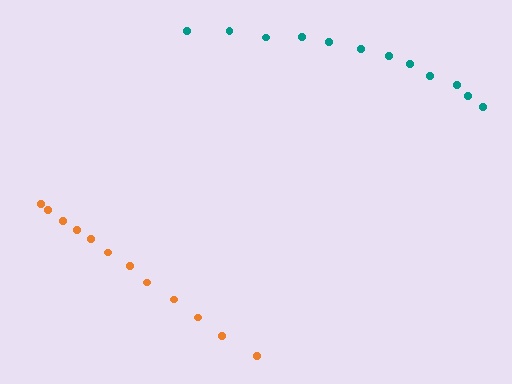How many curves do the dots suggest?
There are 2 distinct paths.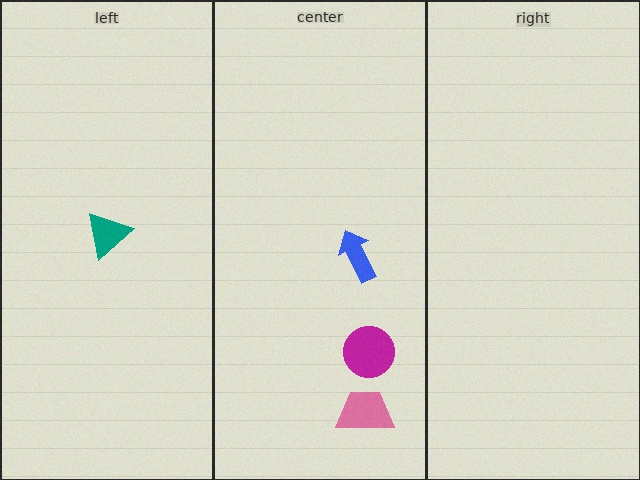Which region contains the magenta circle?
The center region.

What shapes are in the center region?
The pink trapezoid, the magenta circle, the blue arrow.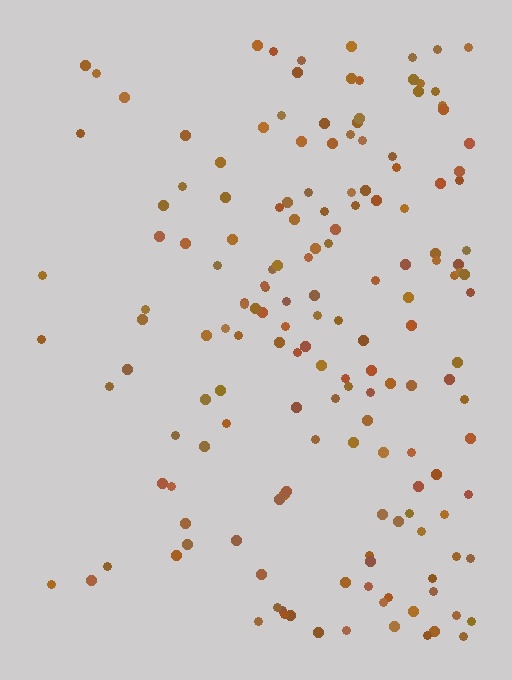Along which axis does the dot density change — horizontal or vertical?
Horizontal.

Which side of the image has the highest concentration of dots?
The right.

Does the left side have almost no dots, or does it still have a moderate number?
Still a moderate number, just noticeably fewer than the right.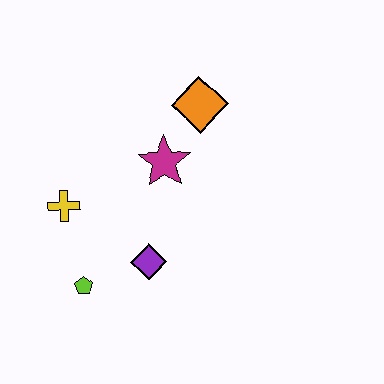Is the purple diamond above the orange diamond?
No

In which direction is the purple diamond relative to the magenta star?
The purple diamond is below the magenta star.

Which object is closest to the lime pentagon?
The purple diamond is closest to the lime pentagon.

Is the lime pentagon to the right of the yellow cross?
Yes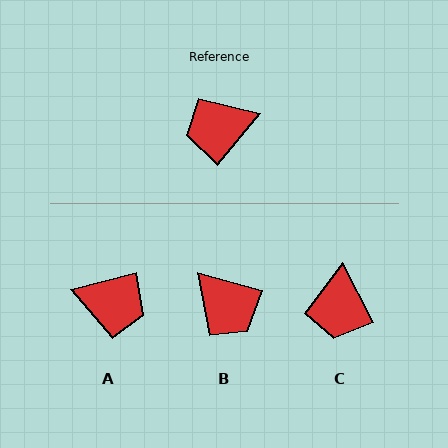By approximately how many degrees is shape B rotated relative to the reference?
Approximately 114 degrees counter-clockwise.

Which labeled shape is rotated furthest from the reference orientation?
A, about 144 degrees away.